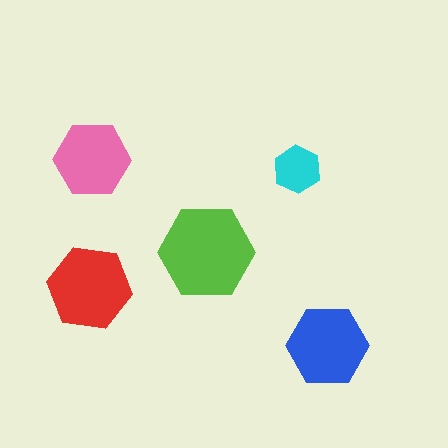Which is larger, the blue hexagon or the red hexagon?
The red one.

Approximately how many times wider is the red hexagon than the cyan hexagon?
About 2 times wider.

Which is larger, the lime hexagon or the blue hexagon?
The lime one.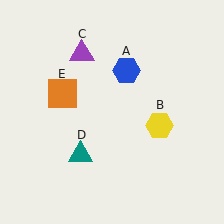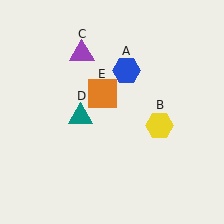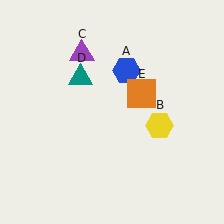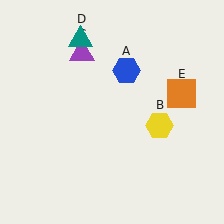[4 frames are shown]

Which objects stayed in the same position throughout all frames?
Blue hexagon (object A) and yellow hexagon (object B) and purple triangle (object C) remained stationary.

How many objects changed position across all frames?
2 objects changed position: teal triangle (object D), orange square (object E).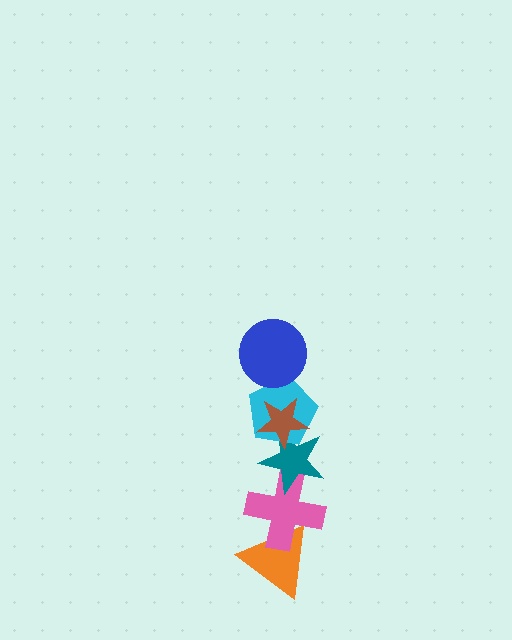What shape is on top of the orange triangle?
The pink cross is on top of the orange triangle.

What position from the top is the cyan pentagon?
The cyan pentagon is 3rd from the top.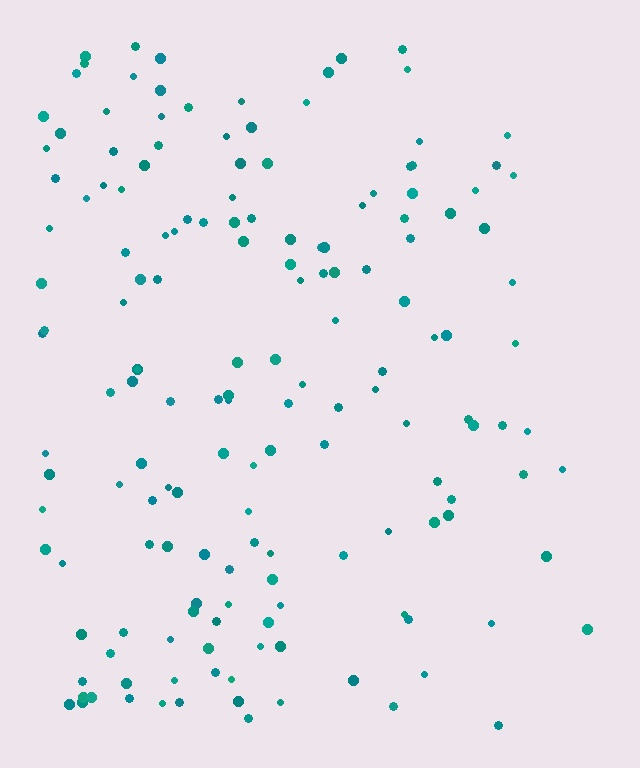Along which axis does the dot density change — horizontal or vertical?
Horizontal.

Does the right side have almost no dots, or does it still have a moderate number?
Still a moderate number, just noticeably fewer than the left.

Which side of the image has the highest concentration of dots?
The left.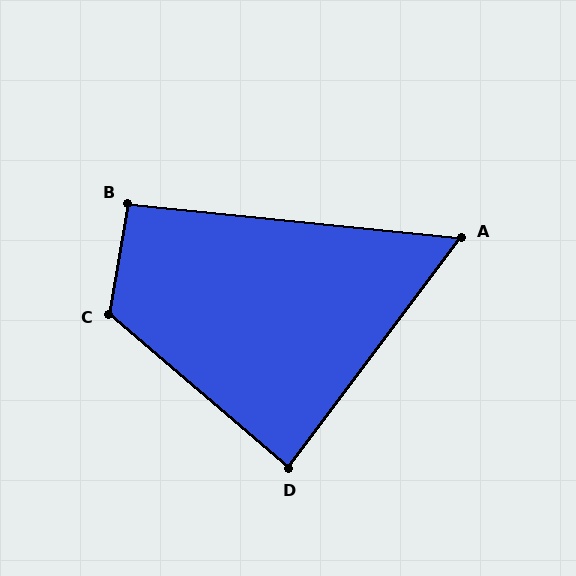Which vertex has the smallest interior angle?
A, at approximately 59 degrees.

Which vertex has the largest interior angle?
C, at approximately 121 degrees.